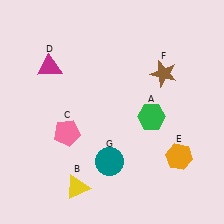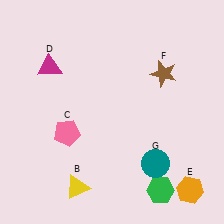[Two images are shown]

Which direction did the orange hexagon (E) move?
The orange hexagon (E) moved down.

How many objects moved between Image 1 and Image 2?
3 objects moved between the two images.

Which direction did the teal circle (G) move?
The teal circle (G) moved right.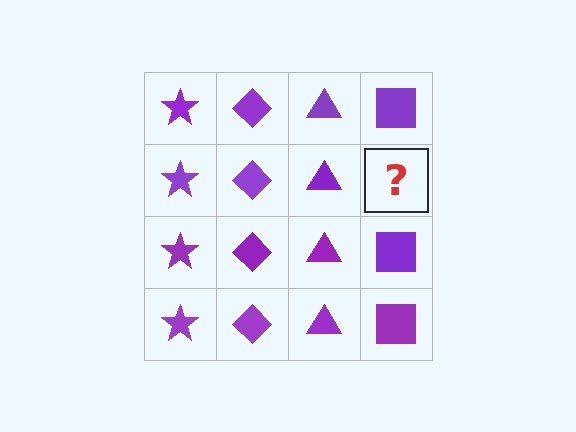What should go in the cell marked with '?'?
The missing cell should contain a purple square.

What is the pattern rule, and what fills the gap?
The rule is that each column has a consistent shape. The gap should be filled with a purple square.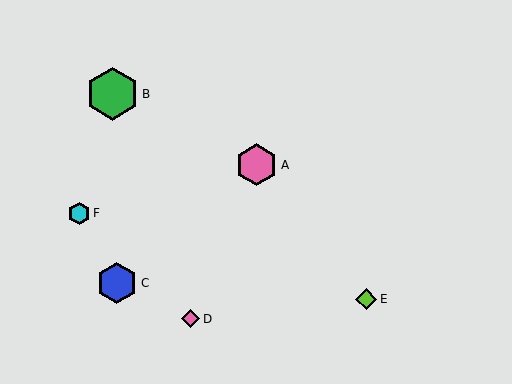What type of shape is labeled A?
Shape A is a pink hexagon.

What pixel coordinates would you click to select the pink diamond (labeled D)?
Click at (191, 319) to select the pink diamond D.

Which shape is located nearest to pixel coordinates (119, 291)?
The blue hexagon (labeled C) at (117, 283) is nearest to that location.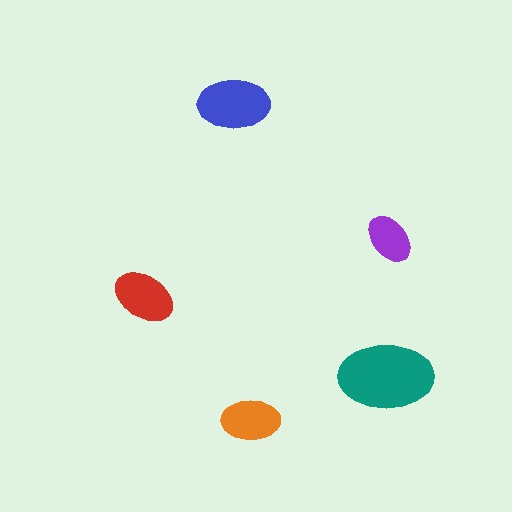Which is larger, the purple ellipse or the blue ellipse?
The blue one.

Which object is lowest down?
The orange ellipse is bottommost.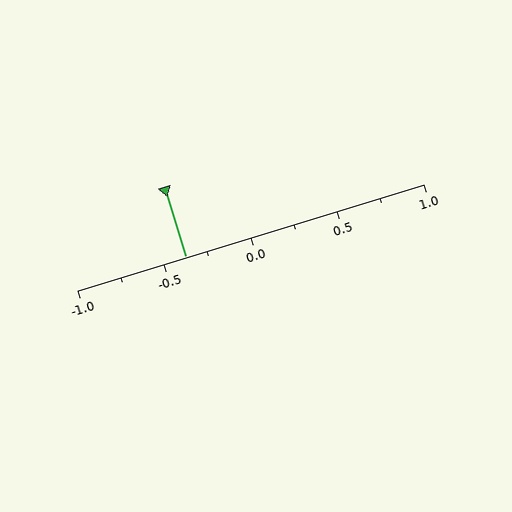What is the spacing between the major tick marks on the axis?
The major ticks are spaced 0.5 apart.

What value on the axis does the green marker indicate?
The marker indicates approximately -0.38.